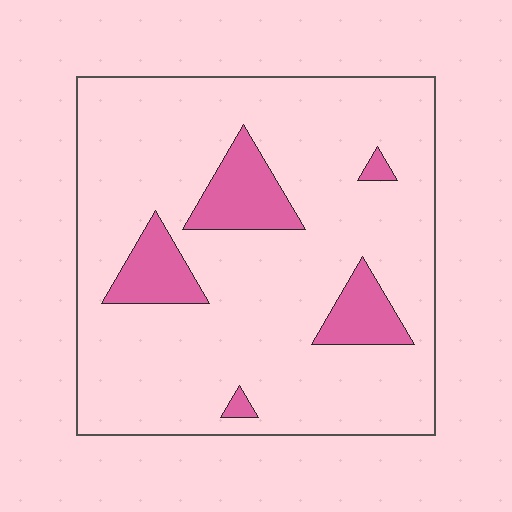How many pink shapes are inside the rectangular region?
5.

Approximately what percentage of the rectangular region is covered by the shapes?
Approximately 15%.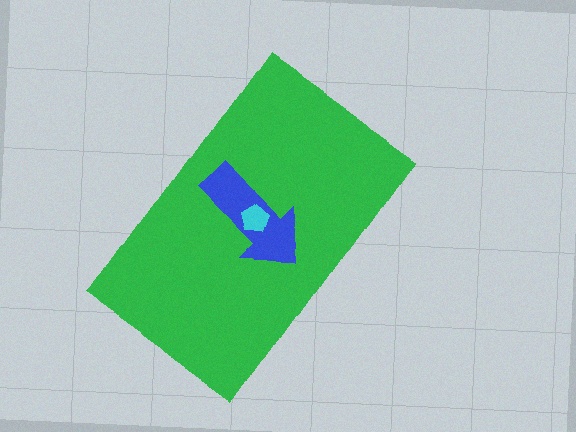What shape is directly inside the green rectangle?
The blue arrow.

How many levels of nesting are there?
3.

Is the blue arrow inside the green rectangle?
Yes.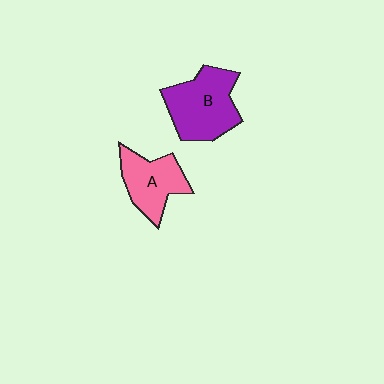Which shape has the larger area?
Shape B (purple).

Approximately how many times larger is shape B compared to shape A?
Approximately 1.3 times.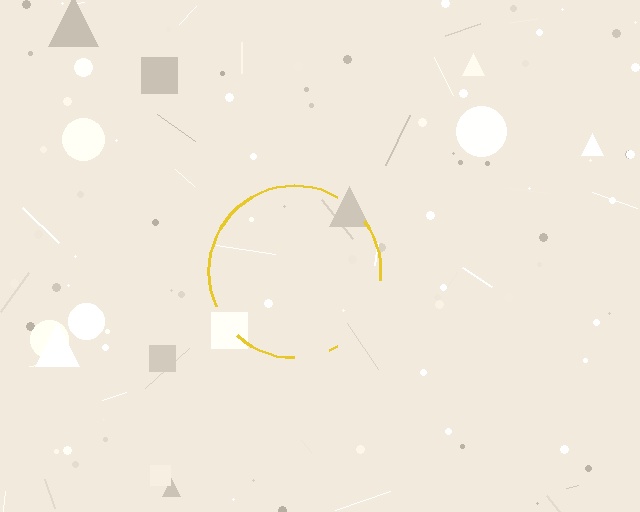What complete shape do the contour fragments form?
The contour fragments form a circle.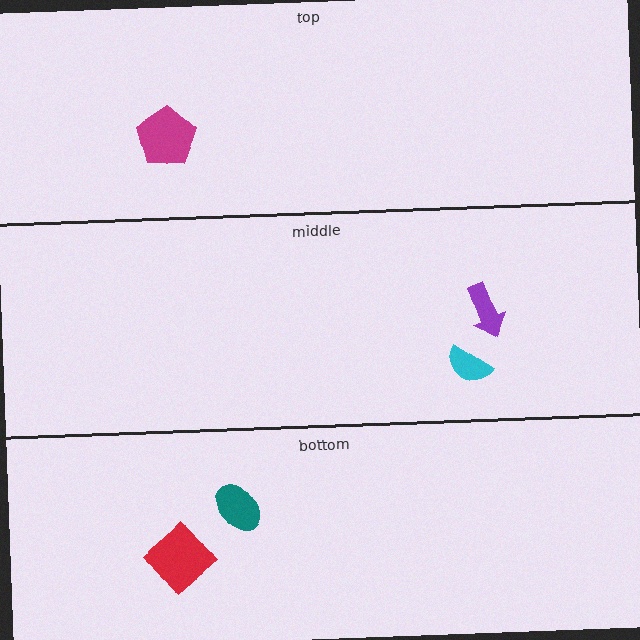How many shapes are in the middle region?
2.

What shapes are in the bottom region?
The red diamond, the teal ellipse.